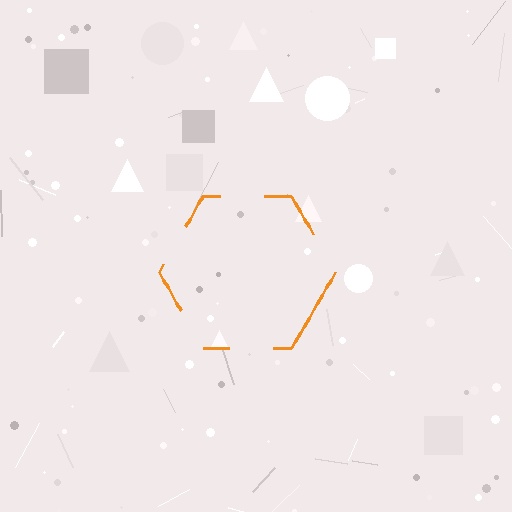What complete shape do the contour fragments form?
The contour fragments form a hexagon.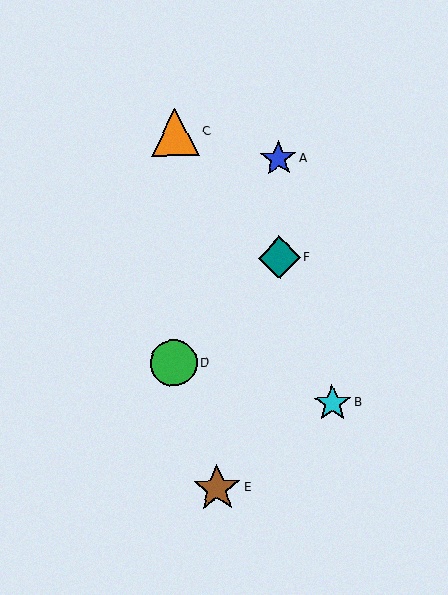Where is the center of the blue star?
The center of the blue star is at (278, 159).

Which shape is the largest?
The brown star (labeled E) is the largest.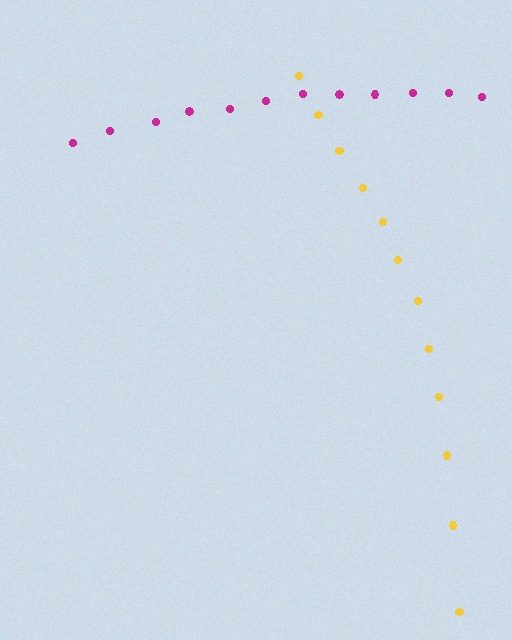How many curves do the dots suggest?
There are 2 distinct paths.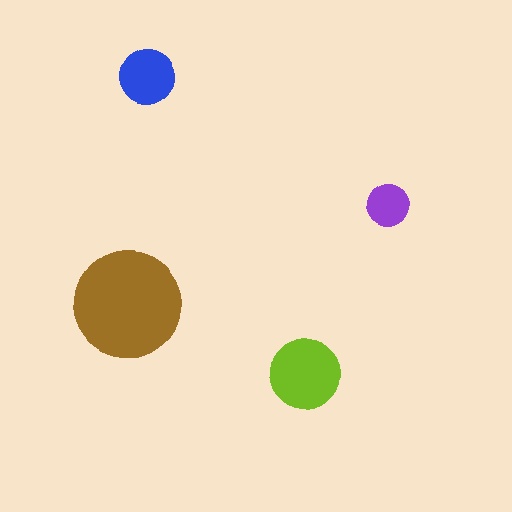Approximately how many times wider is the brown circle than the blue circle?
About 2 times wider.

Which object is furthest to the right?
The purple circle is rightmost.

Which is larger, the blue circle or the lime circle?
The lime one.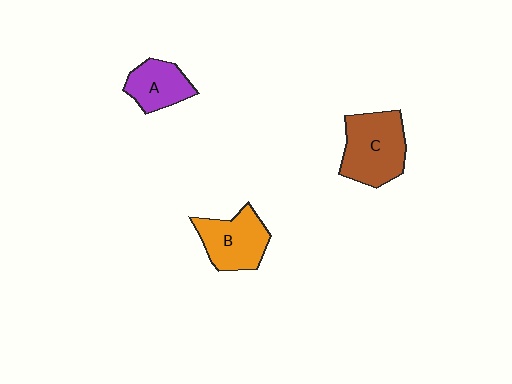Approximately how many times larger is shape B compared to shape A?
Approximately 1.3 times.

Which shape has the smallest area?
Shape A (purple).